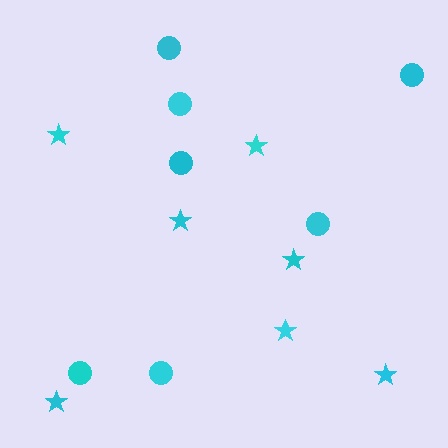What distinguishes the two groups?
There are 2 groups: one group of circles (7) and one group of stars (7).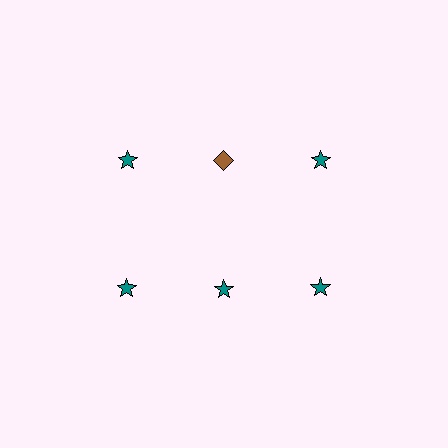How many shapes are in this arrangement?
There are 6 shapes arranged in a grid pattern.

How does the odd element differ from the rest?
It differs in both color (brown instead of teal) and shape (diamond instead of star).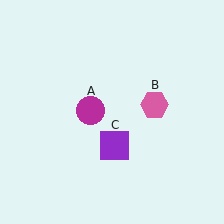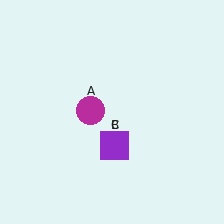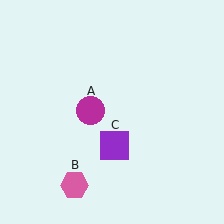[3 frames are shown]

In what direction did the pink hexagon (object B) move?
The pink hexagon (object B) moved down and to the left.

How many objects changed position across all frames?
1 object changed position: pink hexagon (object B).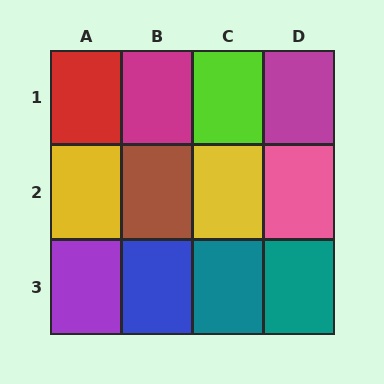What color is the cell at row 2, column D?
Pink.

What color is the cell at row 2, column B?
Brown.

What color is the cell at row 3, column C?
Teal.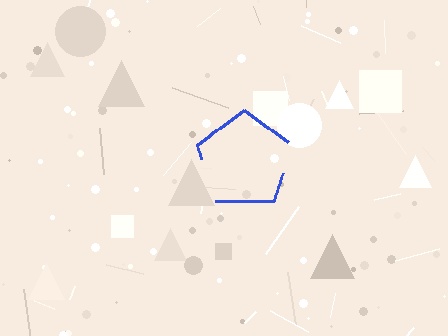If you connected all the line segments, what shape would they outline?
They would outline a pentagon.